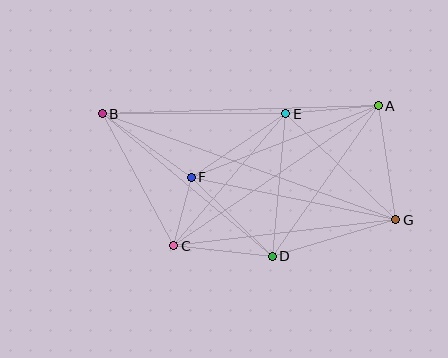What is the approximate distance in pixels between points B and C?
The distance between B and C is approximately 150 pixels.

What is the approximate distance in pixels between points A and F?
The distance between A and F is approximately 200 pixels.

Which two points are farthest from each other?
Points B and G are farthest from each other.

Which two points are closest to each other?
Points C and F are closest to each other.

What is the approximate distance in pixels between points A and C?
The distance between A and C is approximately 248 pixels.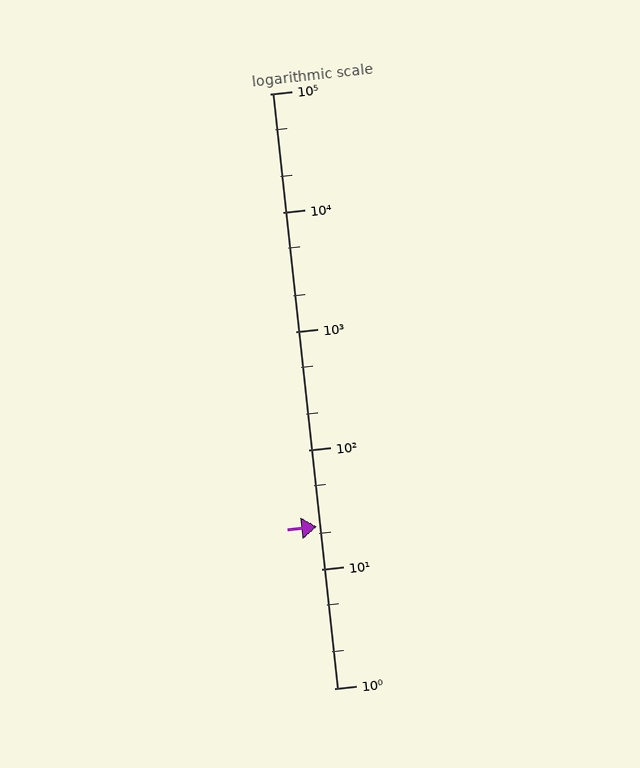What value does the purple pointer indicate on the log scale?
The pointer indicates approximately 23.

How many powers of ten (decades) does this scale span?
The scale spans 5 decades, from 1 to 100000.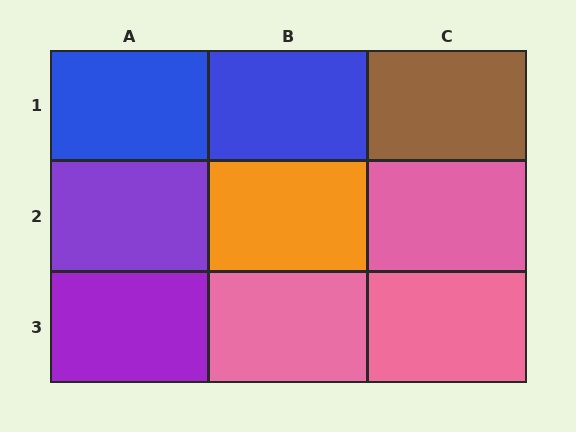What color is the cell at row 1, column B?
Blue.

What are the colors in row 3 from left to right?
Purple, pink, pink.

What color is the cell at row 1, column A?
Blue.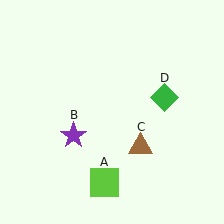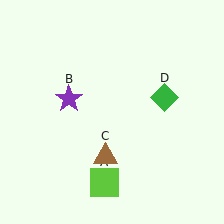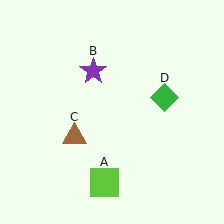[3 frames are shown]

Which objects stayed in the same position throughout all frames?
Lime square (object A) and green diamond (object D) remained stationary.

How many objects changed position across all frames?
2 objects changed position: purple star (object B), brown triangle (object C).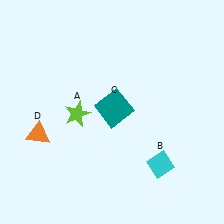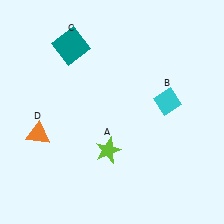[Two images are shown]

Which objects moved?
The objects that moved are: the lime star (A), the cyan diamond (B), the teal square (C).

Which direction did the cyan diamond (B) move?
The cyan diamond (B) moved up.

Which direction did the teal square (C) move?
The teal square (C) moved up.